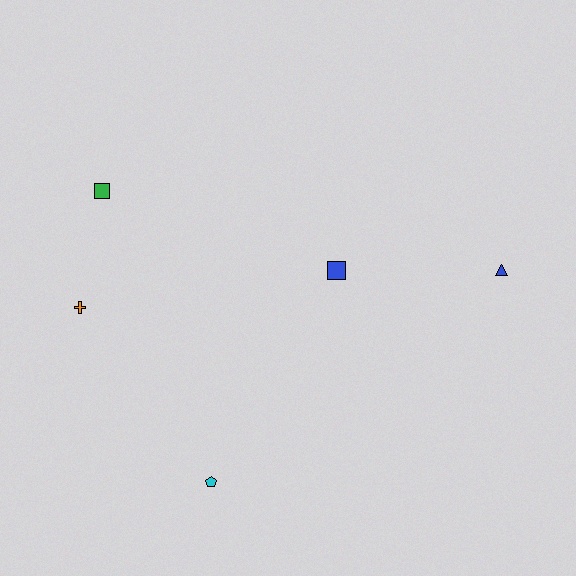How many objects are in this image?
There are 5 objects.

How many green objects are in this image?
There is 1 green object.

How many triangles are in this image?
There is 1 triangle.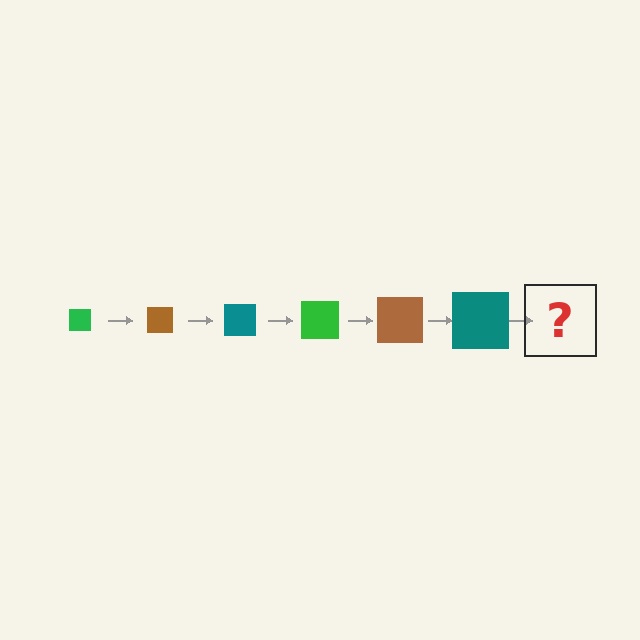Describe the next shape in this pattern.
It should be a green square, larger than the previous one.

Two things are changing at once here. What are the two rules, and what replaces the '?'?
The two rules are that the square grows larger each step and the color cycles through green, brown, and teal. The '?' should be a green square, larger than the previous one.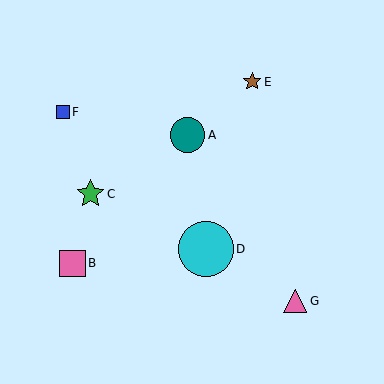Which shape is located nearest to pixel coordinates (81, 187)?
The green star (labeled C) at (90, 194) is nearest to that location.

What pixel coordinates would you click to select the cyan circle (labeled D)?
Click at (206, 249) to select the cyan circle D.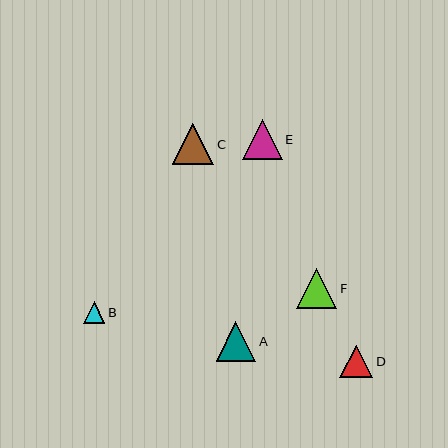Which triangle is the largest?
Triangle C is the largest with a size of approximately 42 pixels.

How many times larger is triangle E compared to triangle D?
Triangle E is approximately 1.2 times the size of triangle D.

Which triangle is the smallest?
Triangle B is the smallest with a size of approximately 22 pixels.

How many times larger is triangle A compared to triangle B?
Triangle A is approximately 1.8 times the size of triangle B.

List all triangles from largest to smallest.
From largest to smallest: C, F, E, A, D, B.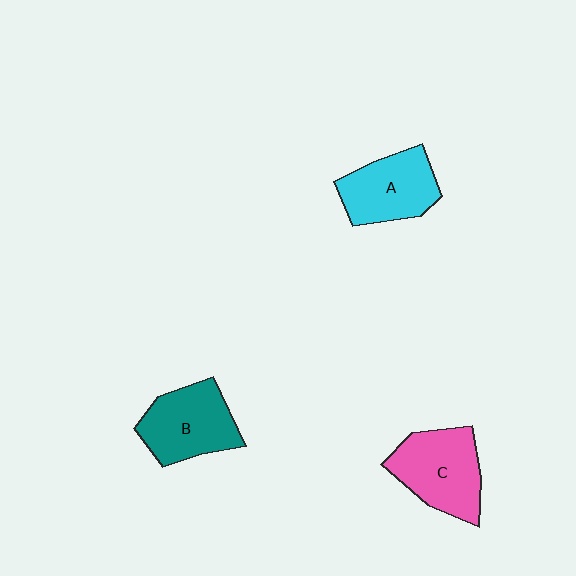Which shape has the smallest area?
Shape A (cyan).